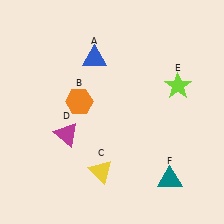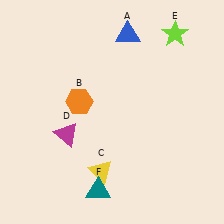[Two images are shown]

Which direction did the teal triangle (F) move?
The teal triangle (F) moved left.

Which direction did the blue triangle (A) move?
The blue triangle (A) moved right.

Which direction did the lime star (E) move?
The lime star (E) moved up.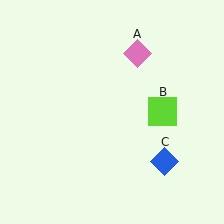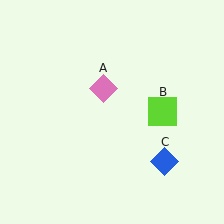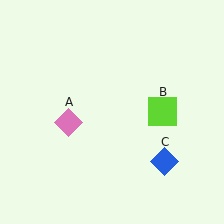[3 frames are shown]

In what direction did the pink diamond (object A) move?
The pink diamond (object A) moved down and to the left.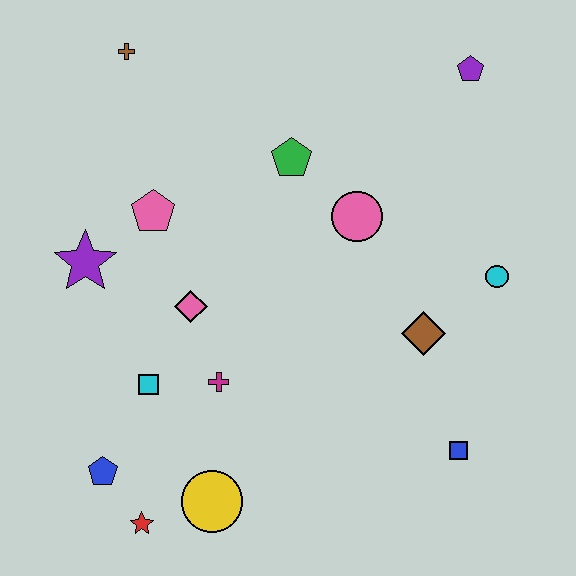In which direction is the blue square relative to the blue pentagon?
The blue square is to the right of the blue pentagon.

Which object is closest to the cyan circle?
The brown diamond is closest to the cyan circle.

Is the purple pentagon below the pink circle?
No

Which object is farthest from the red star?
The purple pentagon is farthest from the red star.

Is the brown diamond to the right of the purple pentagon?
No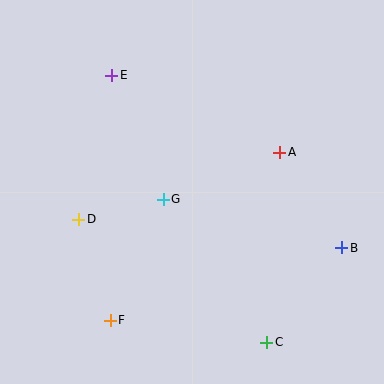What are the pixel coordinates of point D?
Point D is at (79, 219).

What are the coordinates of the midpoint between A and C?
The midpoint between A and C is at (273, 247).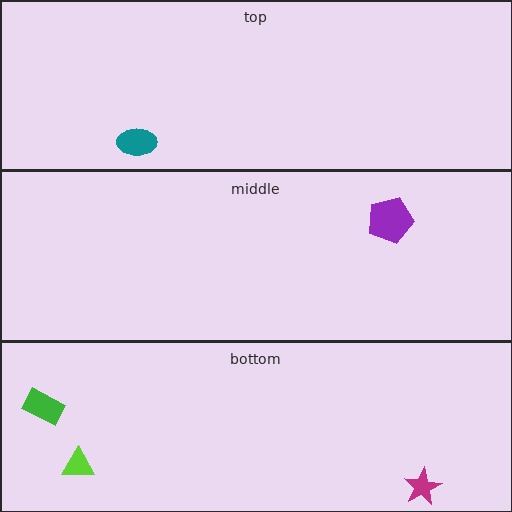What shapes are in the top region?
The teal ellipse.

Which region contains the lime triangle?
The bottom region.